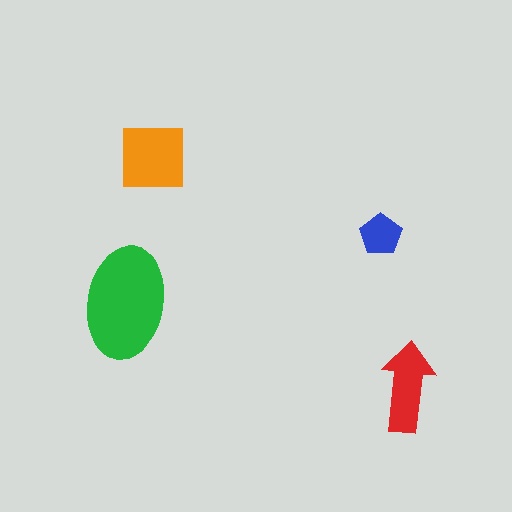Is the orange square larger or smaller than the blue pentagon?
Larger.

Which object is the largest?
The green ellipse.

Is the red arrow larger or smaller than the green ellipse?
Smaller.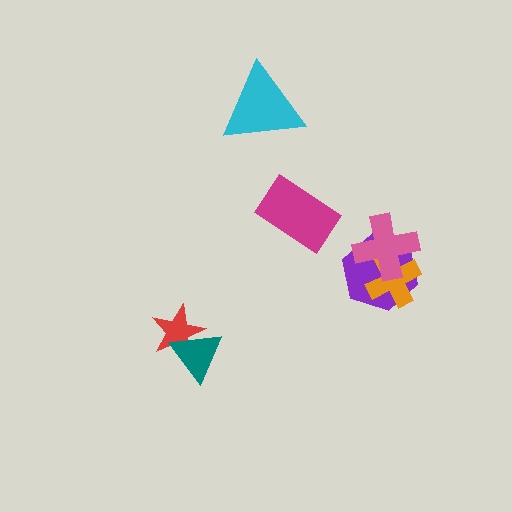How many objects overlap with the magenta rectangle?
0 objects overlap with the magenta rectangle.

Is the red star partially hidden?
Yes, it is partially covered by another shape.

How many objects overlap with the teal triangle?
1 object overlaps with the teal triangle.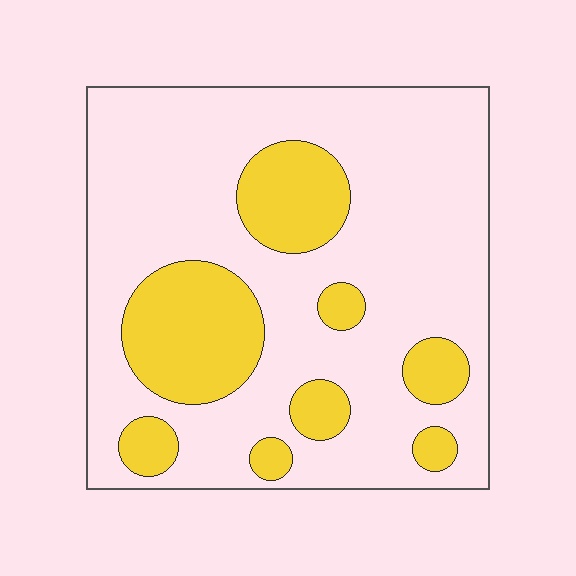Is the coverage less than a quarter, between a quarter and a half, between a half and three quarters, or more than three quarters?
Between a quarter and a half.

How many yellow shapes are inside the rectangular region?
8.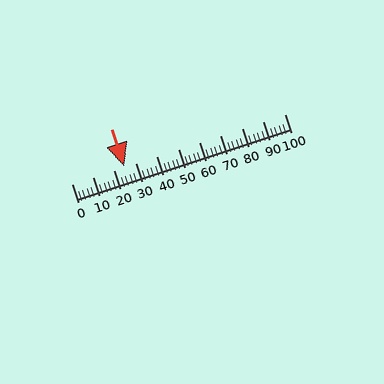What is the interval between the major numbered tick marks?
The major tick marks are spaced 10 units apart.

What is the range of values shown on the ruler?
The ruler shows values from 0 to 100.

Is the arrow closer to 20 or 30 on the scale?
The arrow is closer to 20.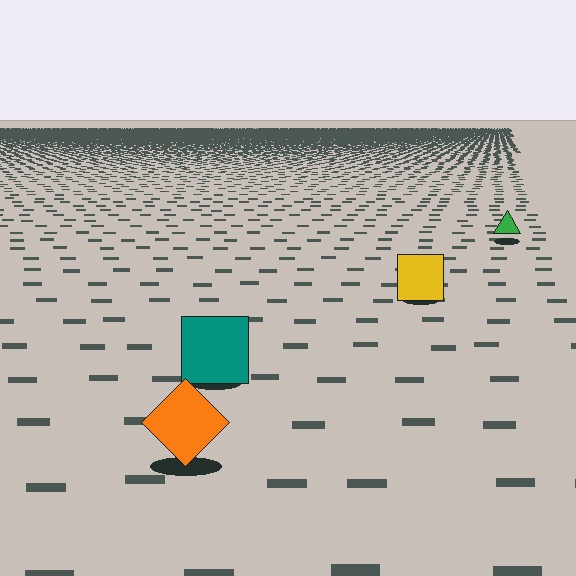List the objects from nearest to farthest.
From nearest to farthest: the orange diamond, the teal square, the yellow square, the green triangle.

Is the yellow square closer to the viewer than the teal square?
No. The teal square is closer — you can tell from the texture gradient: the ground texture is coarser near it.